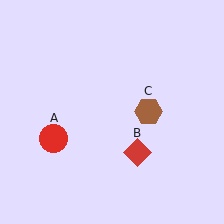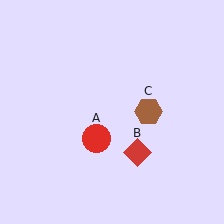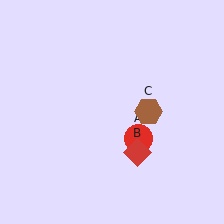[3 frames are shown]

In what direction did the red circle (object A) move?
The red circle (object A) moved right.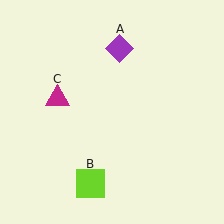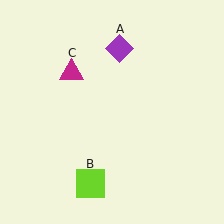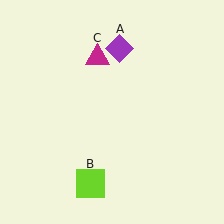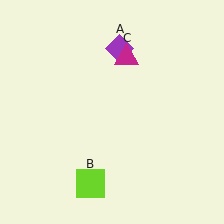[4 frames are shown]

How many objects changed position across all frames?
1 object changed position: magenta triangle (object C).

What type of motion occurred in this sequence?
The magenta triangle (object C) rotated clockwise around the center of the scene.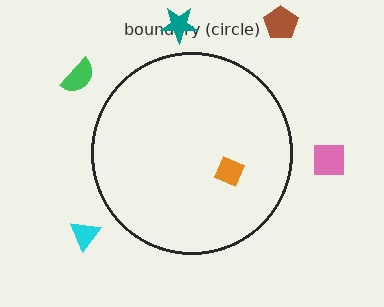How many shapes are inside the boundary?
1 inside, 5 outside.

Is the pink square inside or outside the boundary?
Outside.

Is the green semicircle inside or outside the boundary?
Outside.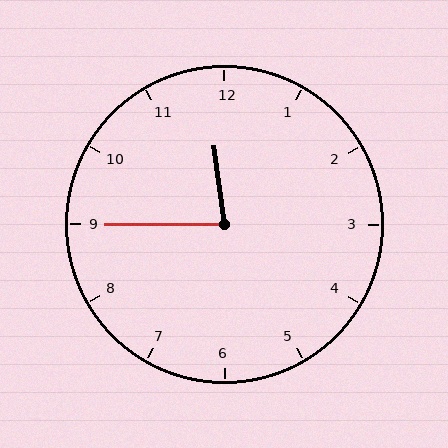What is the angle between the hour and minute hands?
Approximately 82 degrees.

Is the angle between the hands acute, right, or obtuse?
It is acute.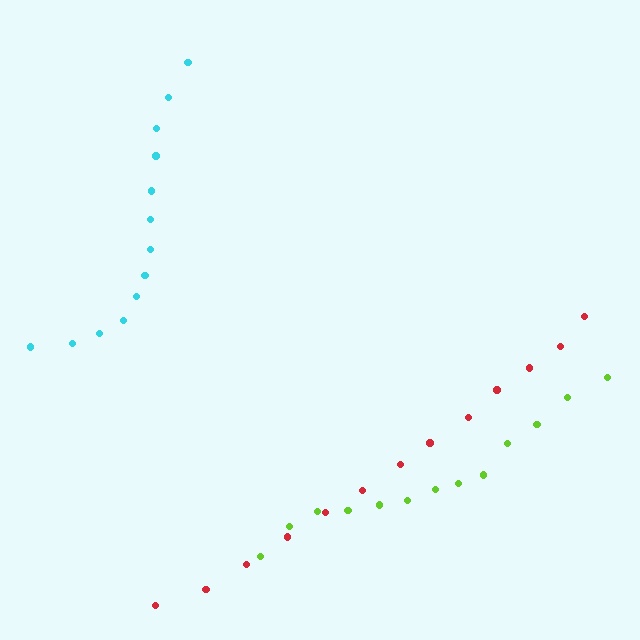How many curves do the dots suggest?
There are 3 distinct paths.